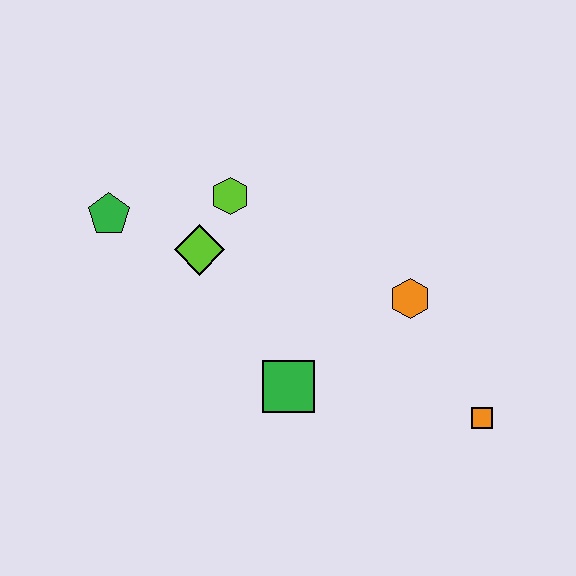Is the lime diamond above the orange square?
Yes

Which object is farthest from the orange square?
The green pentagon is farthest from the orange square.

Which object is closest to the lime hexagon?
The lime diamond is closest to the lime hexagon.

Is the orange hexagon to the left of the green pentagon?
No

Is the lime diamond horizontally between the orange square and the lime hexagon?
No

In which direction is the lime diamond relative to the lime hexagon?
The lime diamond is below the lime hexagon.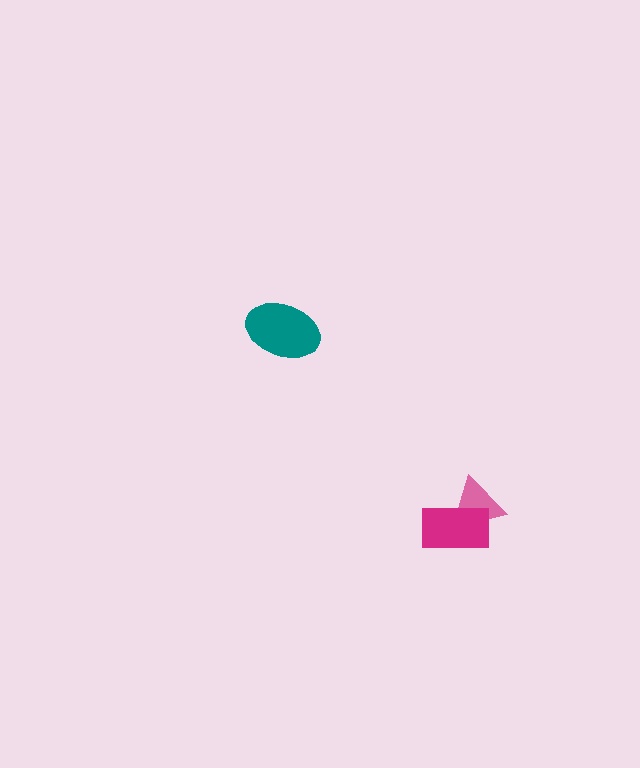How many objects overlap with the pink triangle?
1 object overlaps with the pink triangle.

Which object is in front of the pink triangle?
The magenta rectangle is in front of the pink triangle.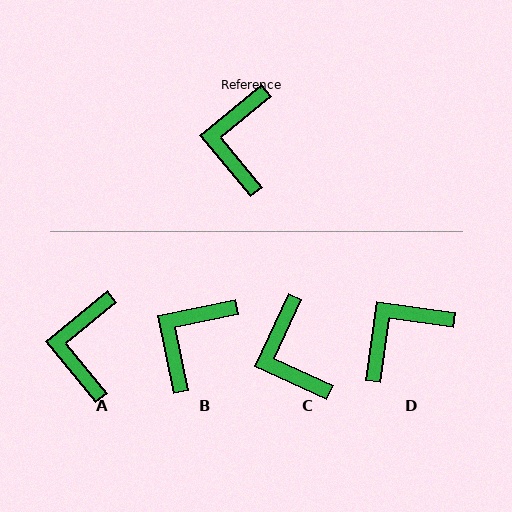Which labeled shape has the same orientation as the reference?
A.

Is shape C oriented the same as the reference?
No, it is off by about 26 degrees.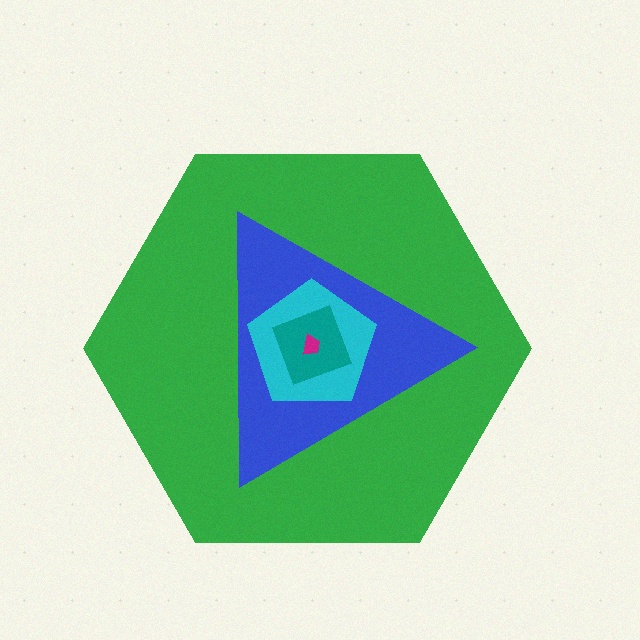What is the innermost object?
The magenta trapezoid.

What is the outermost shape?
The green hexagon.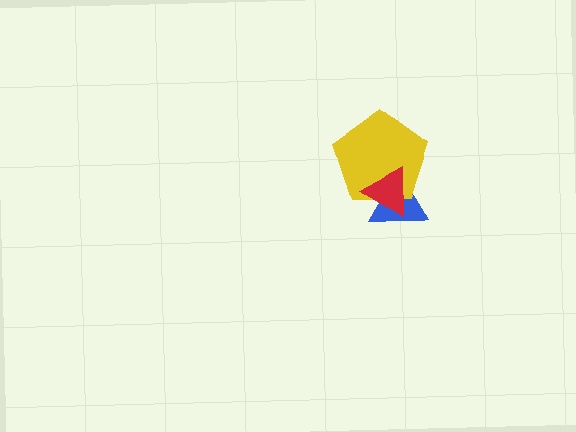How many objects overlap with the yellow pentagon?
2 objects overlap with the yellow pentagon.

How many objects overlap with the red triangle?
2 objects overlap with the red triangle.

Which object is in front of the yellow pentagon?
The red triangle is in front of the yellow pentagon.